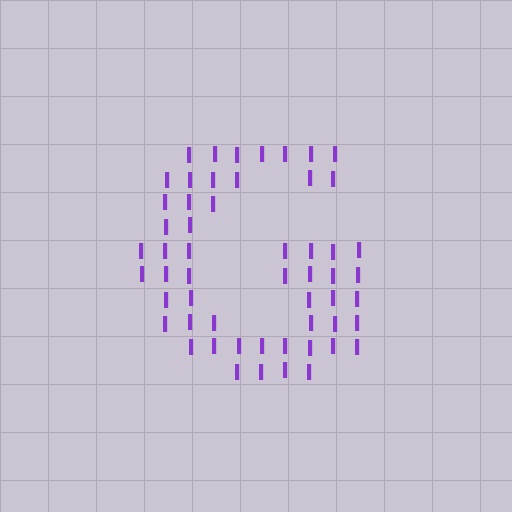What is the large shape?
The large shape is the letter G.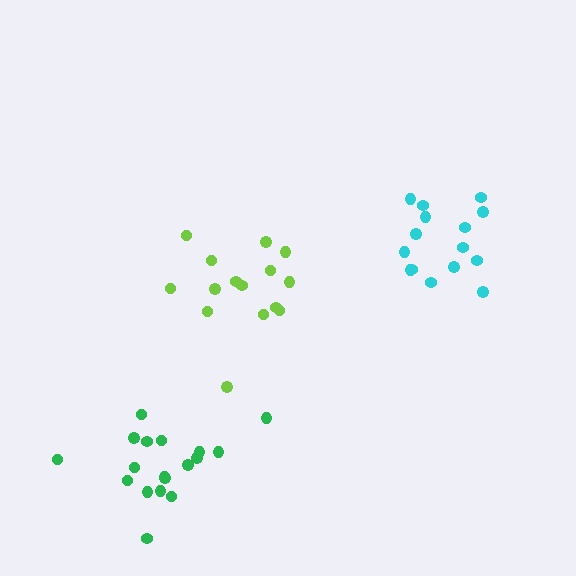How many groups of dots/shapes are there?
There are 3 groups.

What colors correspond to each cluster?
The clusters are colored: lime, cyan, green.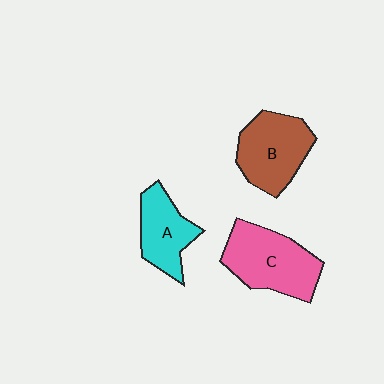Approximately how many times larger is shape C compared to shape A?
Approximately 1.5 times.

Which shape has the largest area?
Shape C (pink).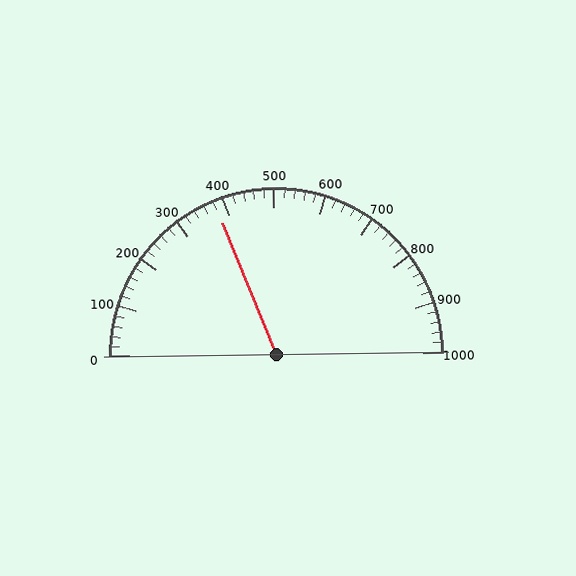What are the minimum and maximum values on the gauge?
The gauge ranges from 0 to 1000.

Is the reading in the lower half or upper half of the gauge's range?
The reading is in the lower half of the range (0 to 1000).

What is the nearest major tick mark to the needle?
The nearest major tick mark is 400.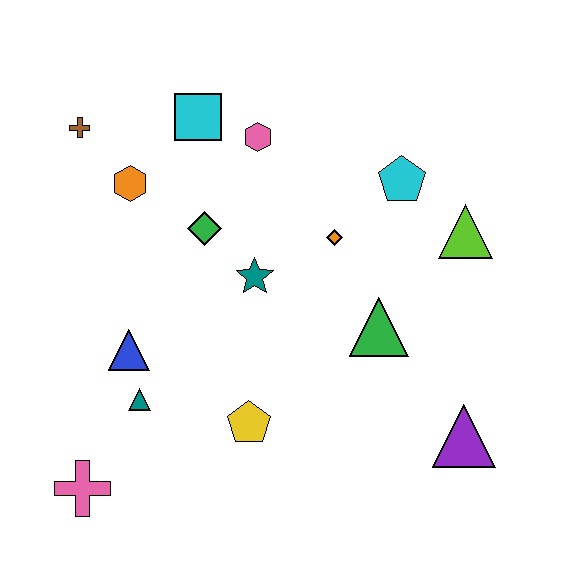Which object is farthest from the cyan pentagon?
The pink cross is farthest from the cyan pentagon.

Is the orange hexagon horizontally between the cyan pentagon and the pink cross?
Yes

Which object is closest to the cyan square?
The pink hexagon is closest to the cyan square.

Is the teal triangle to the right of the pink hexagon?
No